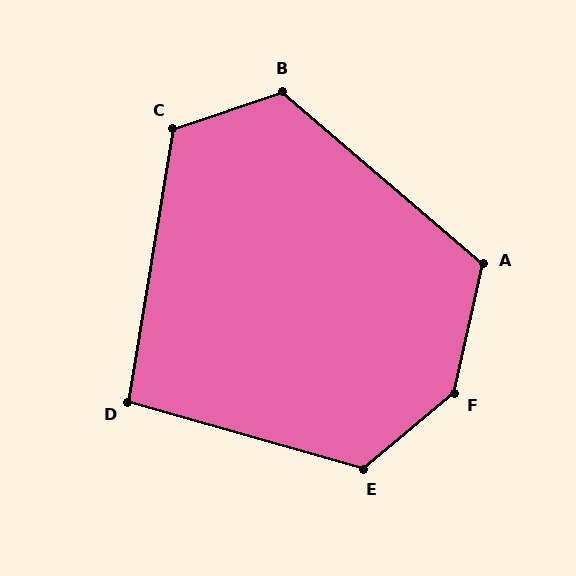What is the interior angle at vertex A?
Approximately 118 degrees (obtuse).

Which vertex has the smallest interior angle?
D, at approximately 97 degrees.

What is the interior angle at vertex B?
Approximately 121 degrees (obtuse).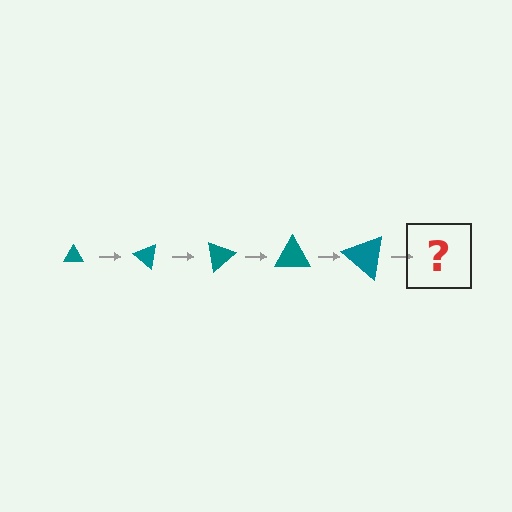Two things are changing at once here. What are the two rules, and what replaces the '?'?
The two rules are that the triangle grows larger each step and it rotates 40 degrees each step. The '?' should be a triangle, larger than the previous one and rotated 200 degrees from the start.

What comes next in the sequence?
The next element should be a triangle, larger than the previous one and rotated 200 degrees from the start.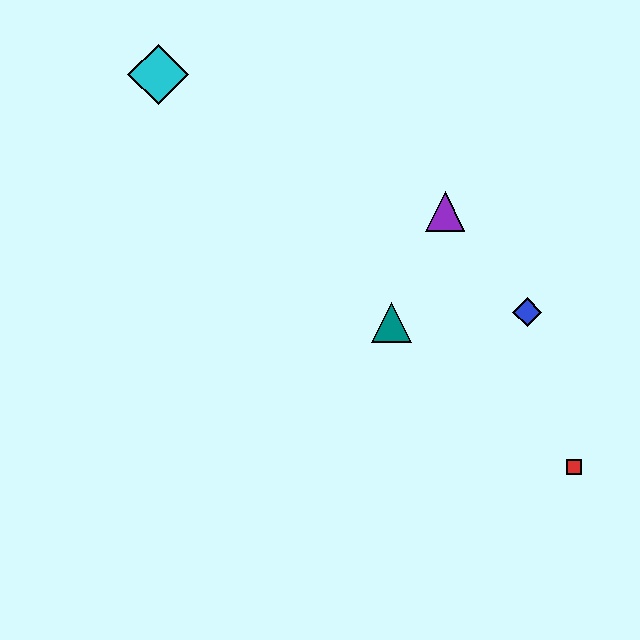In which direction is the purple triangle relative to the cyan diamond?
The purple triangle is to the right of the cyan diamond.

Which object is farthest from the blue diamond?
The cyan diamond is farthest from the blue diamond.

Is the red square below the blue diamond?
Yes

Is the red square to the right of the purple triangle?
Yes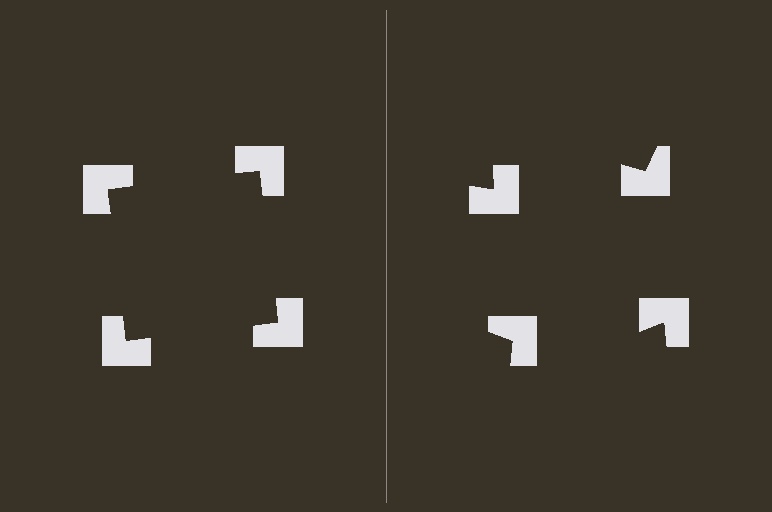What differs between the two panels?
The notched squares are positioned identically on both sides; only the wedge orientations differ. On the left they align to a square; on the right they are misaligned.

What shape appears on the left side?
An illusory square.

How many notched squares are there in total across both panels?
8 — 4 on each side.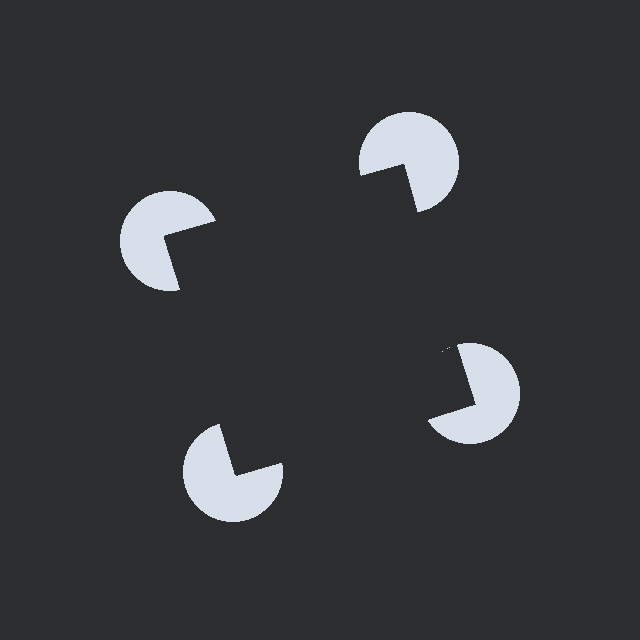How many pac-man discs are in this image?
There are 4 — one at each vertex of the illusory square.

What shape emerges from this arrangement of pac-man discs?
An illusory square — its edges are inferred from the aligned wedge cuts in the pac-man discs, not physically drawn.